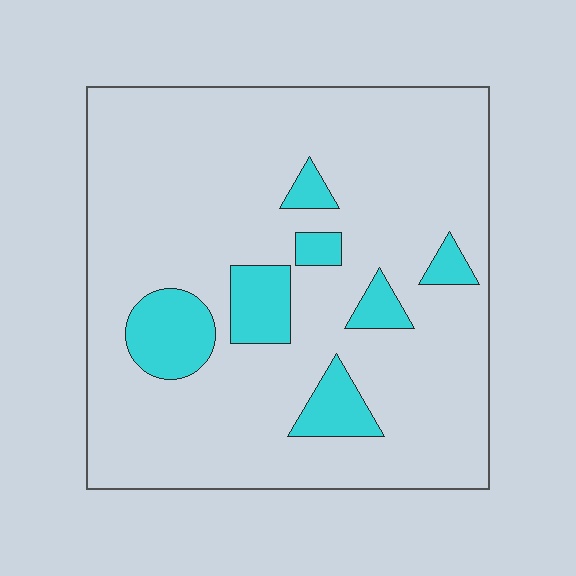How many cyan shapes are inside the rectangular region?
7.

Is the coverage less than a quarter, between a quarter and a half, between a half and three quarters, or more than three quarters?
Less than a quarter.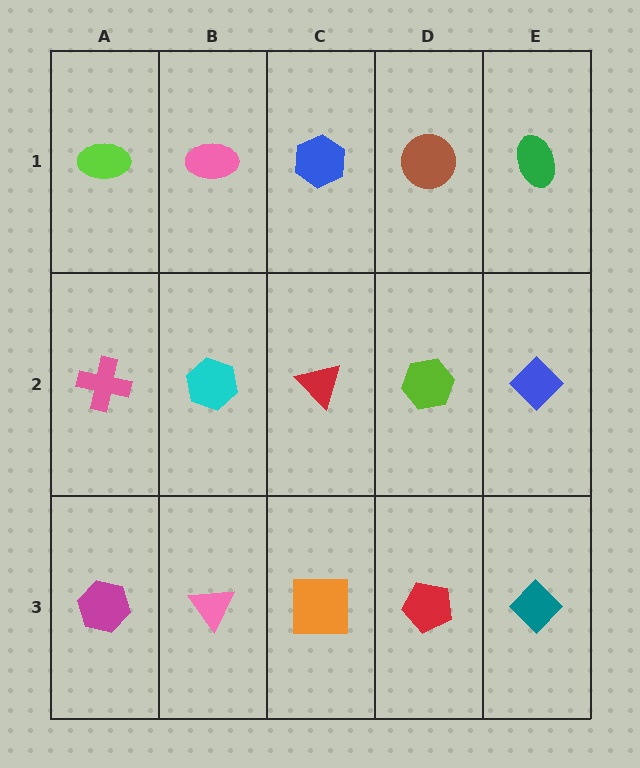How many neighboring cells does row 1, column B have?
3.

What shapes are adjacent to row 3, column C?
A red triangle (row 2, column C), a pink triangle (row 3, column B), a red pentagon (row 3, column D).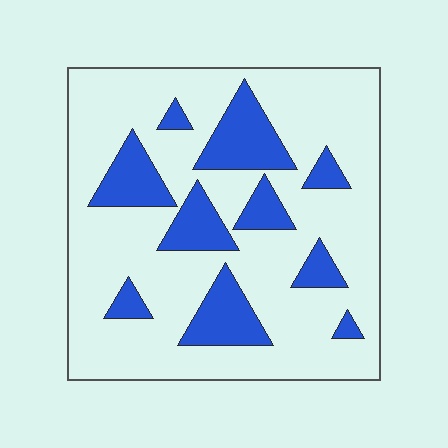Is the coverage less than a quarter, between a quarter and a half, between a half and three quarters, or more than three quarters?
Less than a quarter.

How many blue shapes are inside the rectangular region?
10.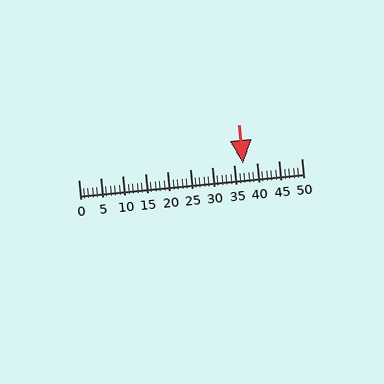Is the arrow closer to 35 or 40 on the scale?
The arrow is closer to 35.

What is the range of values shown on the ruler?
The ruler shows values from 0 to 50.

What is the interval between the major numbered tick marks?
The major tick marks are spaced 5 units apart.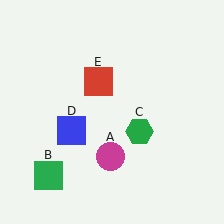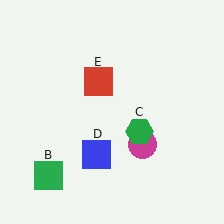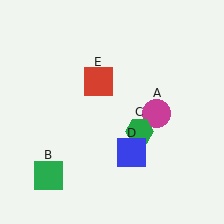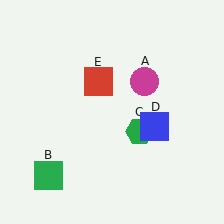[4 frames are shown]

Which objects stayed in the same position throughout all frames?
Green square (object B) and green hexagon (object C) and red square (object E) remained stationary.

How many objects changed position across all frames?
2 objects changed position: magenta circle (object A), blue square (object D).